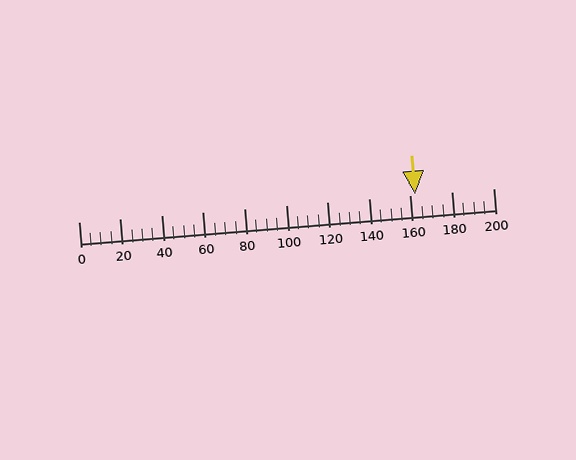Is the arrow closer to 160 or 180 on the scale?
The arrow is closer to 160.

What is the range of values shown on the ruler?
The ruler shows values from 0 to 200.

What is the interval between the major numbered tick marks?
The major tick marks are spaced 20 units apart.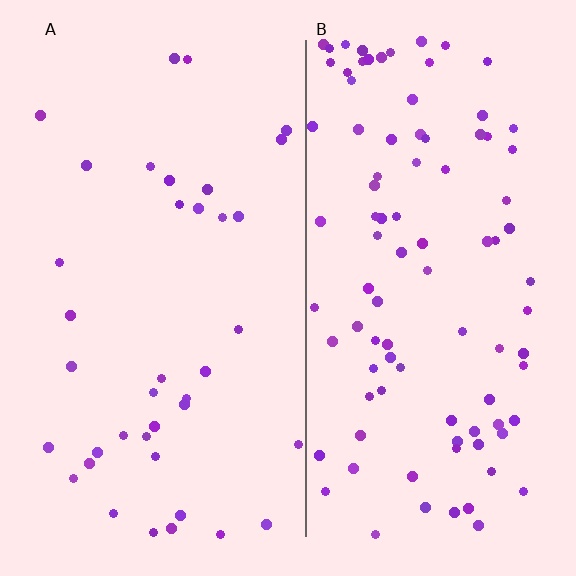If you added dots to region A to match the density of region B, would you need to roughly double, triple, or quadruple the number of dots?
Approximately triple.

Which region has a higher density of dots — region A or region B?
B (the right).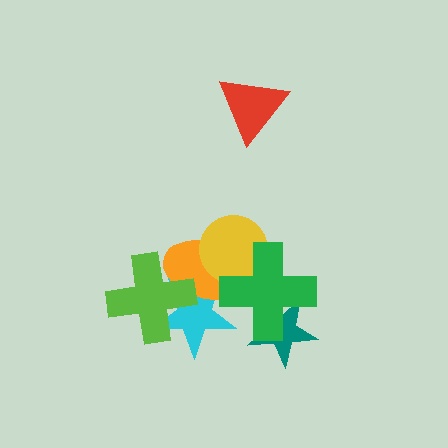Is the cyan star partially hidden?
Yes, it is partially covered by another shape.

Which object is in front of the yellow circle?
The green cross is in front of the yellow circle.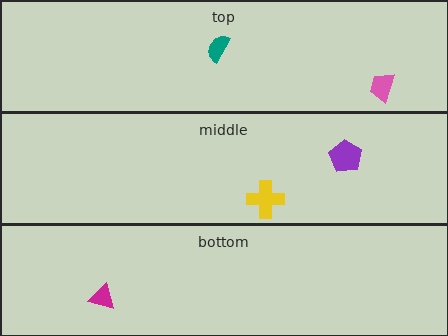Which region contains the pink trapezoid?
The top region.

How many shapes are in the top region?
2.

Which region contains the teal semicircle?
The top region.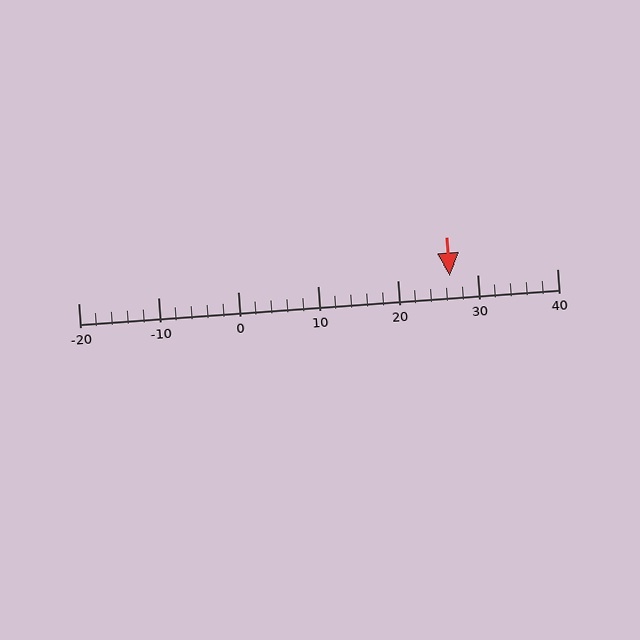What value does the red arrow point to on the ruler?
The red arrow points to approximately 26.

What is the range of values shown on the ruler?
The ruler shows values from -20 to 40.